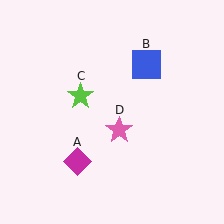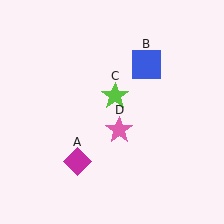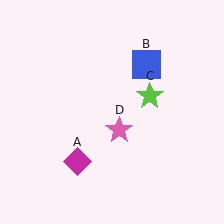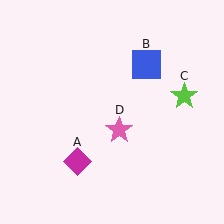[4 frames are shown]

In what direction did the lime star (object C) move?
The lime star (object C) moved right.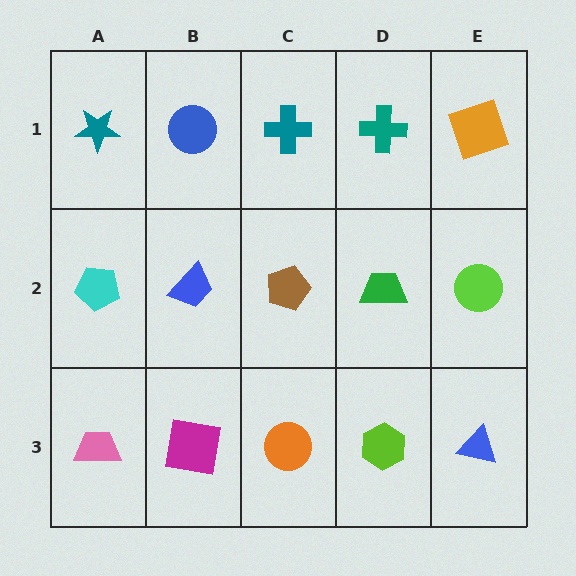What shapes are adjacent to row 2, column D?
A teal cross (row 1, column D), a lime hexagon (row 3, column D), a brown pentagon (row 2, column C), a lime circle (row 2, column E).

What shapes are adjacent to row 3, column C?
A brown pentagon (row 2, column C), a magenta square (row 3, column B), a lime hexagon (row 3, column D).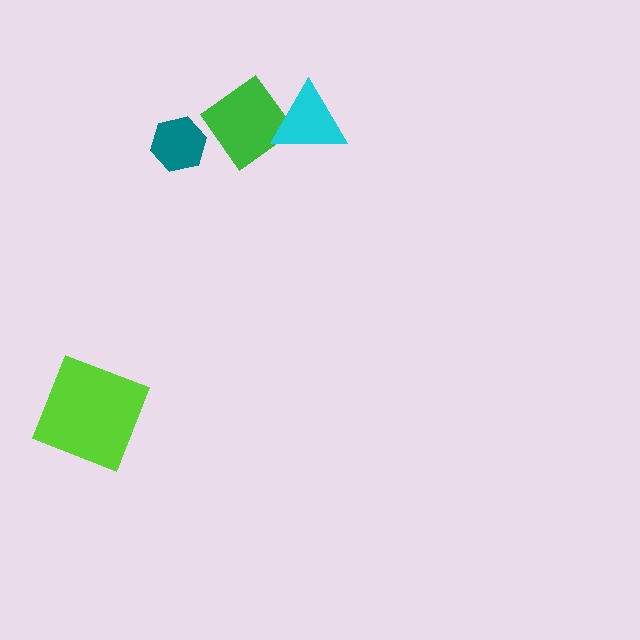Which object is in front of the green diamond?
The cyan triangle is in front of the green diamond.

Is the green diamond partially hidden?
Yes, it is partially covered by another shape.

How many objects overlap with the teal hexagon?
0 objects overlap with the teal hexagon.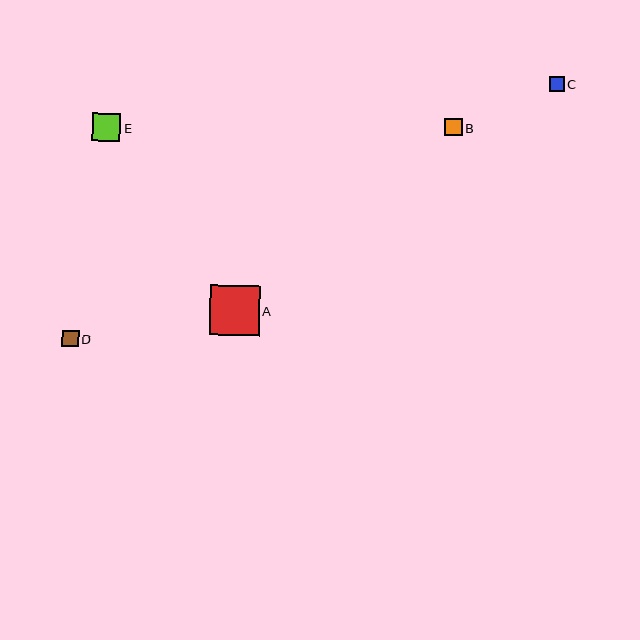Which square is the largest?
Square A is the largest with a size of approximately 50 pixels.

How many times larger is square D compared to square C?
Square D is approximately 1.1 times the size of square C.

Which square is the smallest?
Square C is the smallest with a size of approximately 15 pixels.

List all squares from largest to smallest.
From largest to smallest: A, E, B, D, C.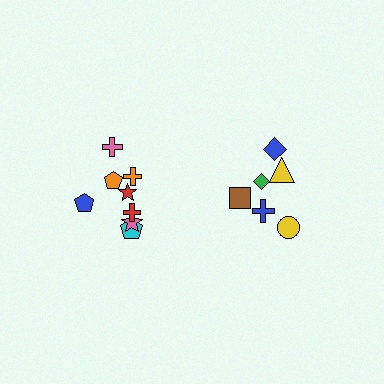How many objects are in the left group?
There are 8 objects.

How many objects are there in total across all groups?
There are 14 objects.